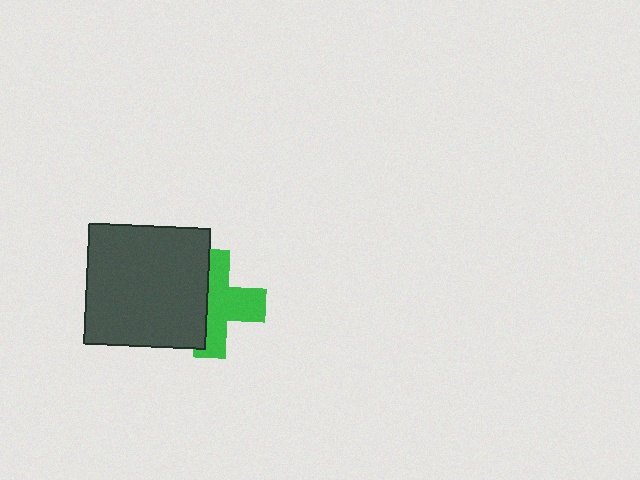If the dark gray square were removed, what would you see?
You would see the complete green cross.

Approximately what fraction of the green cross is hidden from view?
Roughly 43% of the green cross is hidden behind the dark gray square.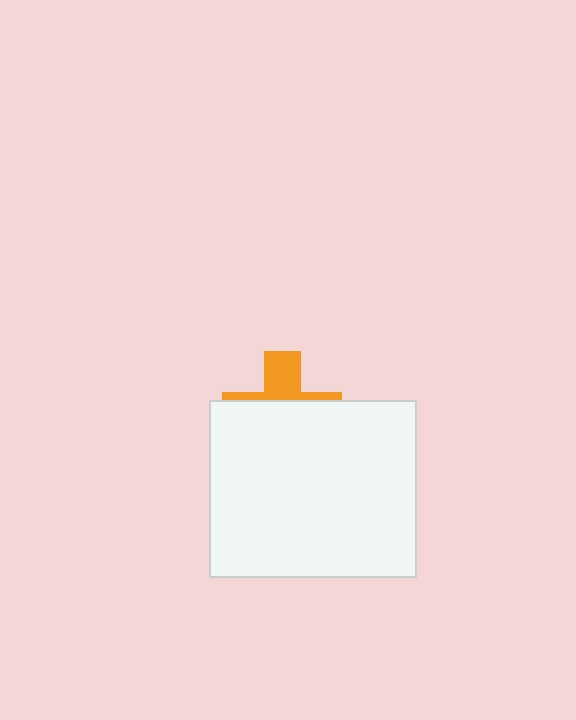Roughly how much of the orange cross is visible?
A small part of it is visible (roughly 32%).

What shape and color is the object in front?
The object in front is a white rectangle.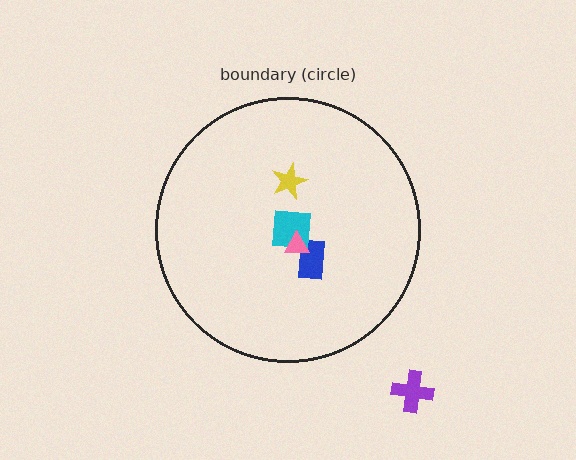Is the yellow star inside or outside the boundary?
Inside.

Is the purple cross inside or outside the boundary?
Outside.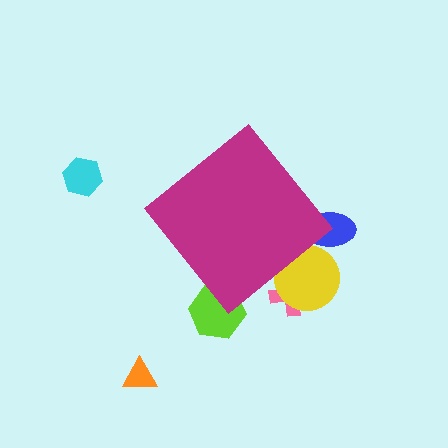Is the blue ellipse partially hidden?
Yes, the blue ellipse is partially hidden behind the magenta diamond.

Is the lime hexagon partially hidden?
Yes, the lime hexagon is partially hidden behind the magenta diamond.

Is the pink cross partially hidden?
Yes, the pink cross is partially hidden behind the magenta diamond.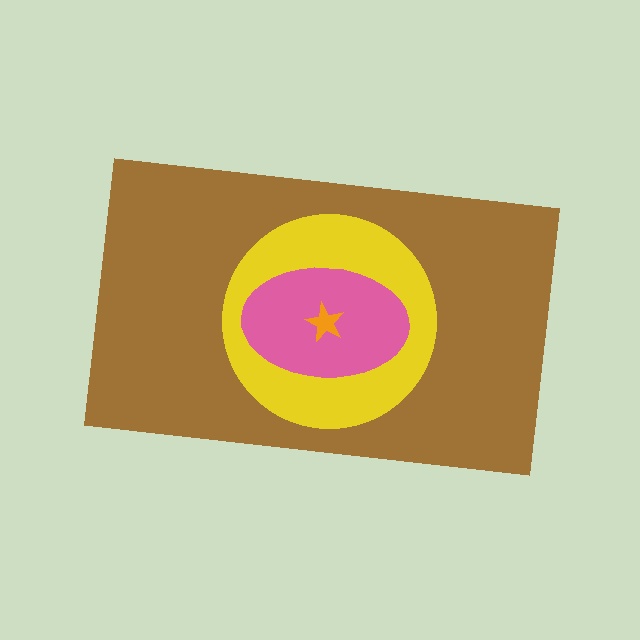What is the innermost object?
The orange star.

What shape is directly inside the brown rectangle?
The yellow circle.